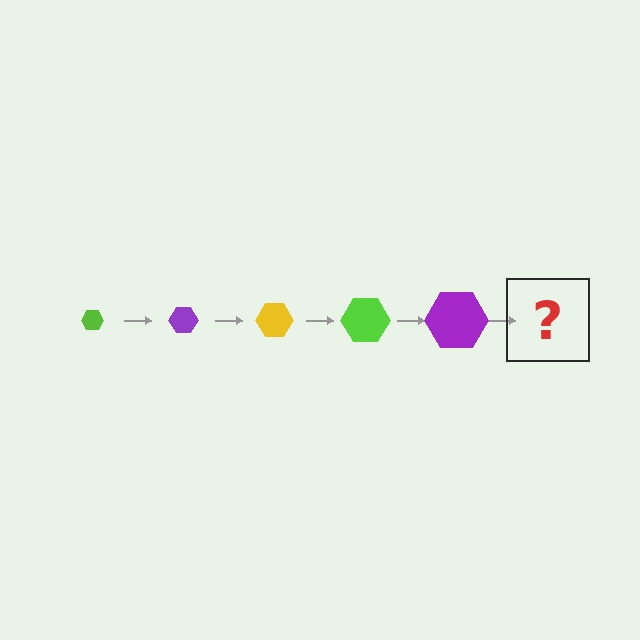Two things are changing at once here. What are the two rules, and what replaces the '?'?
The two rules are that the hexagon grows larger each step and the color cycles through lime, purple, and yellow. The '?' should be a yellow hexagon, larger than the previous one.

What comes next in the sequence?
The next element should be a yellow hexagon, larger than the previous one.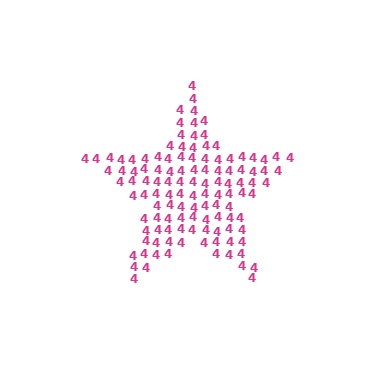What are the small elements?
The small elements are digit 4's.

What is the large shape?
The large shape is a star.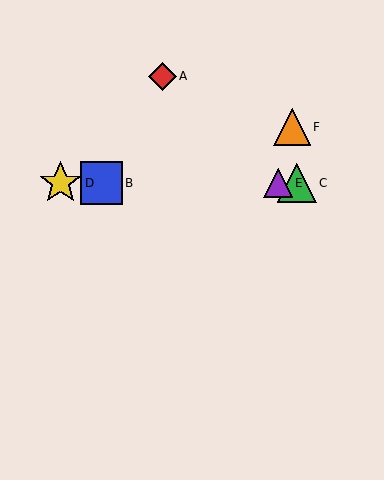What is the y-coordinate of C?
Object C is at y≈183.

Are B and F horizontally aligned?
No, B is at y≈183 and F is at y≈127.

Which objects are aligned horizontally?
Objects B, C, D, E are aligned horizontally.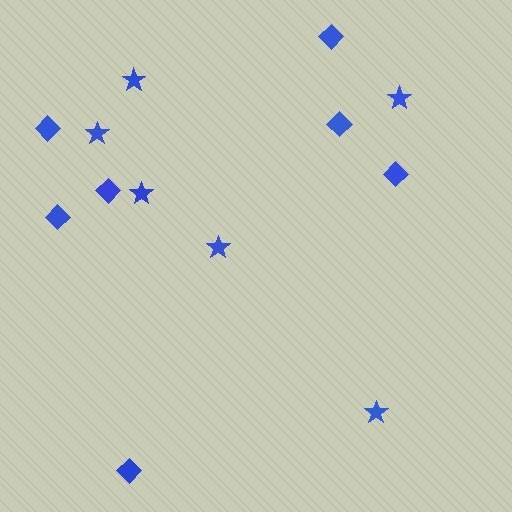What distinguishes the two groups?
There are 2 groups: one group of diamonds (7) and one group of stars (6).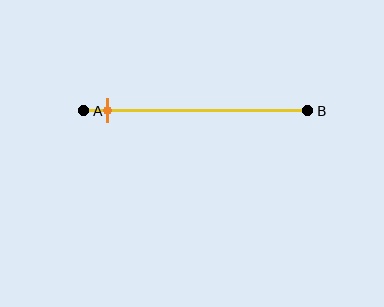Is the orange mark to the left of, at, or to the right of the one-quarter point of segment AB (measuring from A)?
The orange mark is to the left of the one-quarter point of segment AB.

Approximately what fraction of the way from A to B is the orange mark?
The orange mark is approximately 10% of the way from A to B.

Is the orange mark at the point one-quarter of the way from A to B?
No, the mark is at about 10% from A, not at the 25% one-quarter point.